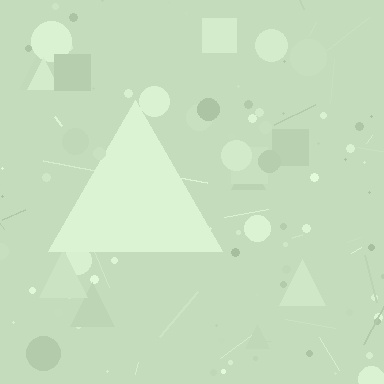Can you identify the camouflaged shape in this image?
The camouflaged shape is a triangle.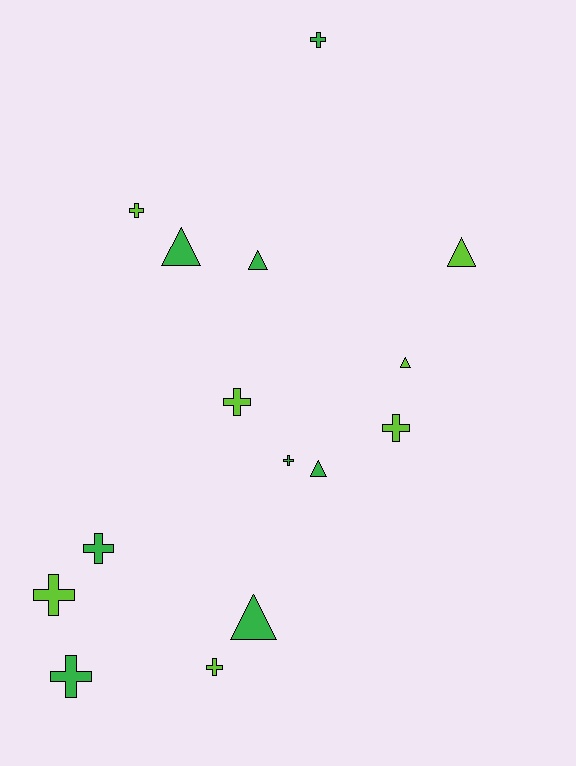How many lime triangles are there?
There are 2 lime triangles.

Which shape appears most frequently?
Cross, with 9 objects.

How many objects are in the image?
There are 15 objects.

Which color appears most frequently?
Green, with 8 objects.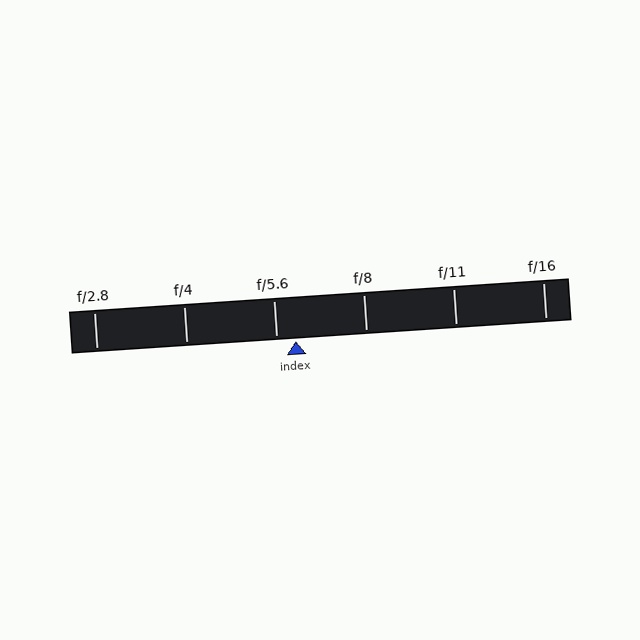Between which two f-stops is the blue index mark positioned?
The index mark is between f/5.6 and f/8.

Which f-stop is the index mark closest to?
The index mark is closest to f/5.6.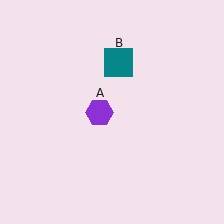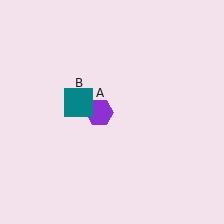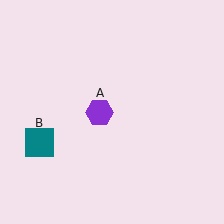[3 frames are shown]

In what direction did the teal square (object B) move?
The teal square (object B) moved down and to the left.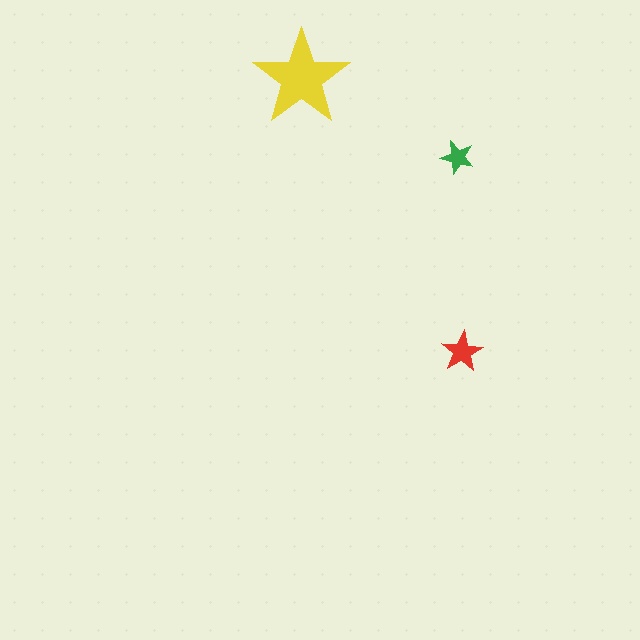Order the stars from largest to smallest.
the yellow one, the red one, the green one.